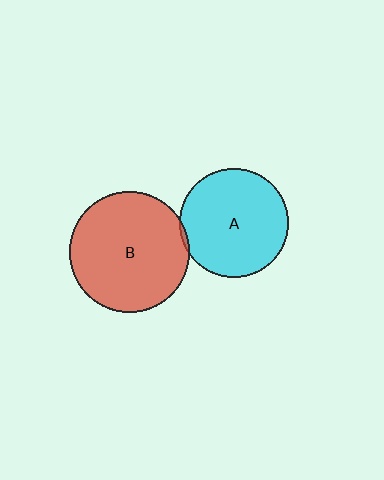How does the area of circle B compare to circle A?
Approximately 1.2 times.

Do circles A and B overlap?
Yes.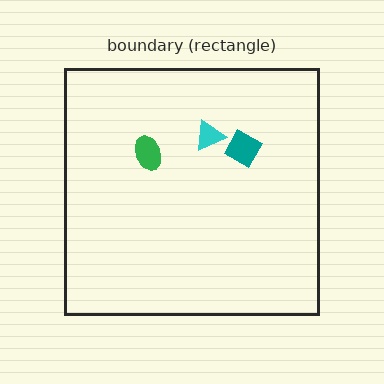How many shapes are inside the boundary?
3 inside, 0 outside.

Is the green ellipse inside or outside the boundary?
Inside.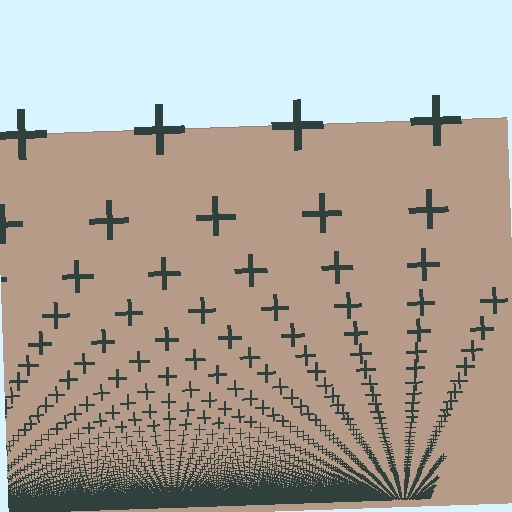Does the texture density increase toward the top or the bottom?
Density increases toward the bottom.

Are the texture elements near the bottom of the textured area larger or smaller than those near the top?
Smaller. The gradient is inverted — elements near the bottom are smaller and denser.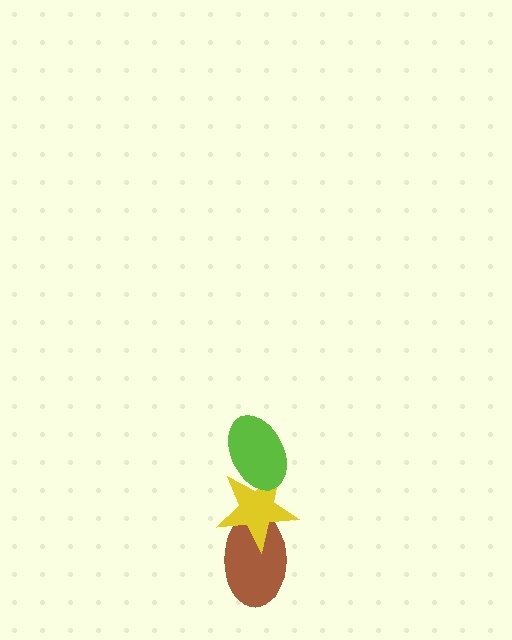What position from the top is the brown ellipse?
The brown ellipse is 3rd from the top.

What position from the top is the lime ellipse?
The lime ellipse is 1st from the top.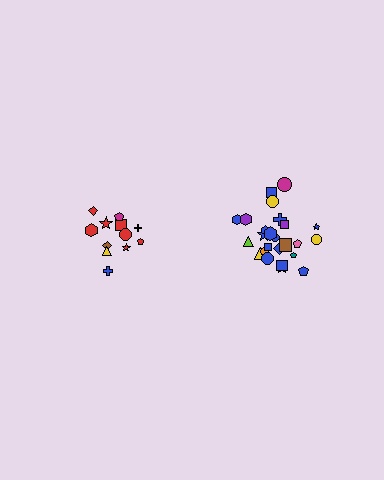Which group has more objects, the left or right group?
The right group.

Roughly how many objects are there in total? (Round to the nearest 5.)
Roughly 35 objects in total.